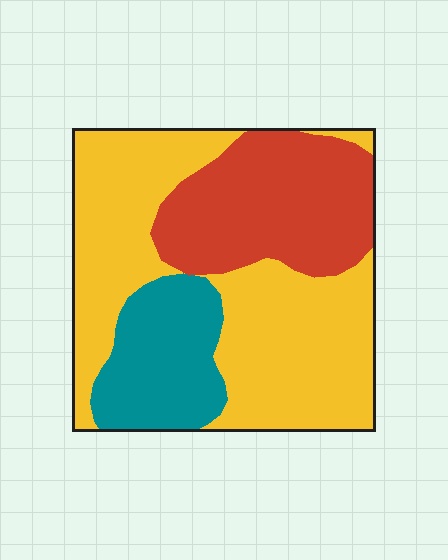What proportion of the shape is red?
Red covers around 30% of the shape.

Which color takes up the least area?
Teal, at roughly 20%.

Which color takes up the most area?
Yellow, at roughly 55%.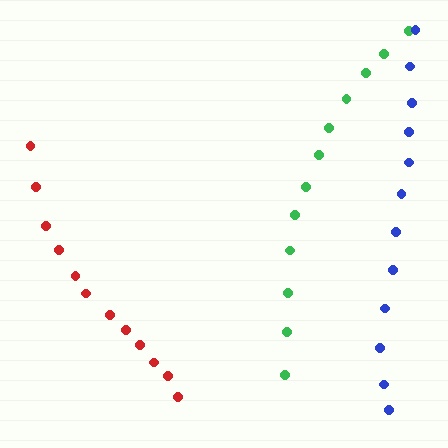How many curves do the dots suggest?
There are 3 distinct paths.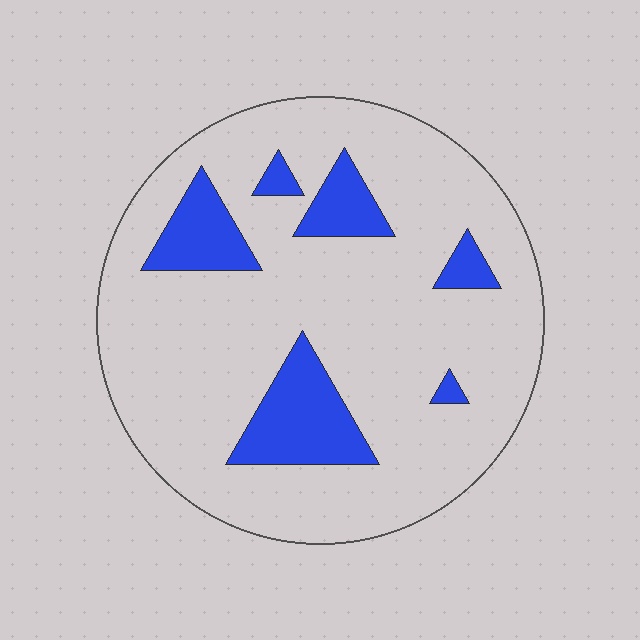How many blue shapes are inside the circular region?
6.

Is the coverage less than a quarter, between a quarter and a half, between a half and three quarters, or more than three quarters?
Less than a quarter.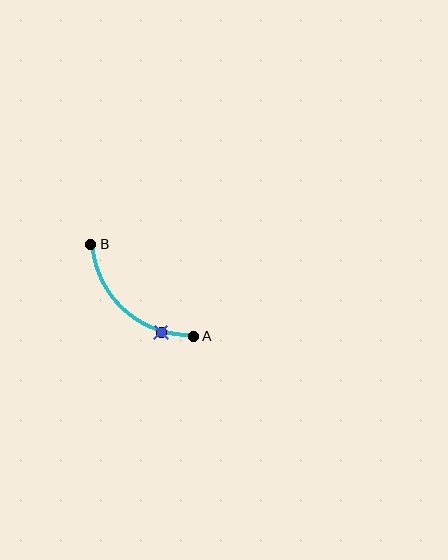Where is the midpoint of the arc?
The arc midpoint is the point on the curve farthest from the straight line joining A and B. It sits below and to the left of that line.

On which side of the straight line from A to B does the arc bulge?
The arc bulges below and to the left of the straight line connecting A and B.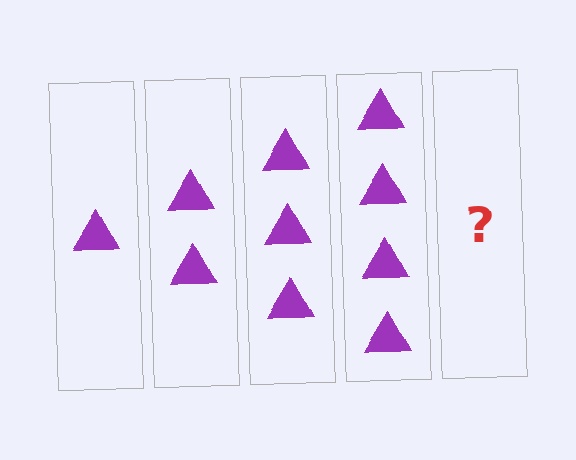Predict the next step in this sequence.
The next step is 5 triangles.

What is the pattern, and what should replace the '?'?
The pattern is that each step adds one more triangle. The '?' should be 5 triangles.